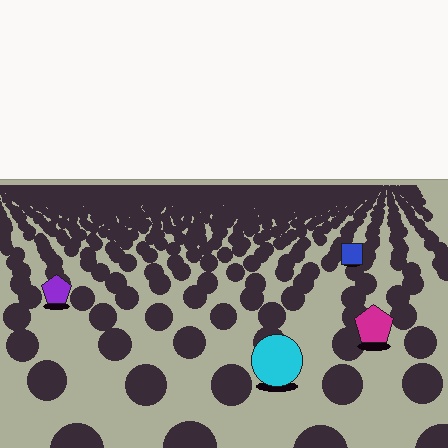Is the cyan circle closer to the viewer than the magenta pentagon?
Yes. The cyan circle is closer — you can tell from the texture gradient: the ground texture is coarser near it.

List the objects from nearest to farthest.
From nearest to farthest: the cyan circle, the magenta pentagon, the purple pentagon, the blue square.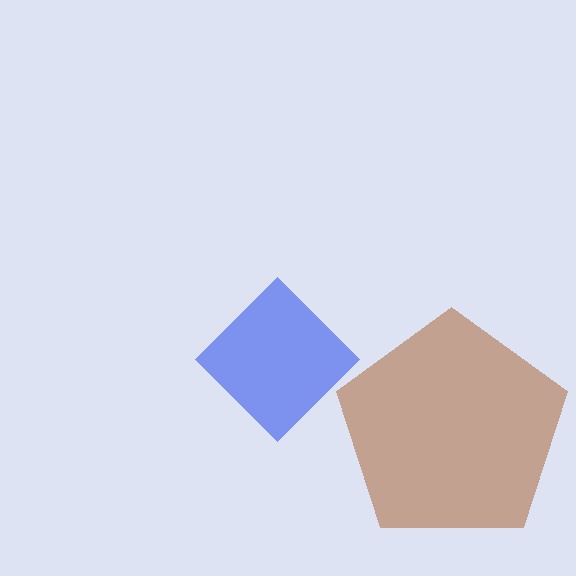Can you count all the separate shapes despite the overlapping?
Yes, there are 2 separate shapes.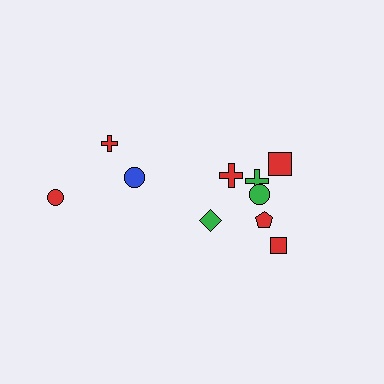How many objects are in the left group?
There are 3 objects.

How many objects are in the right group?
There are 7 objects.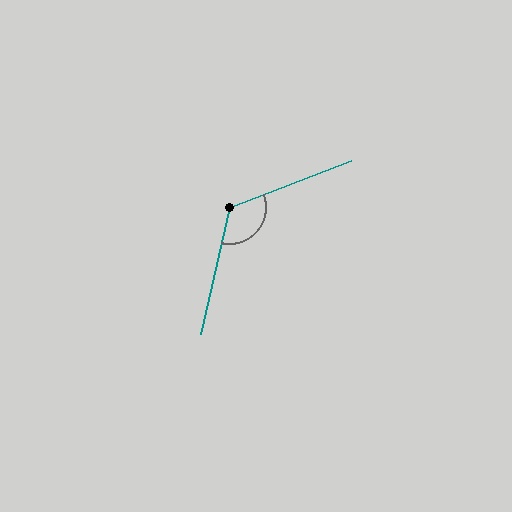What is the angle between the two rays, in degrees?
Approximately 124 degrees.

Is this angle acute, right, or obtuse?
It is obtuse.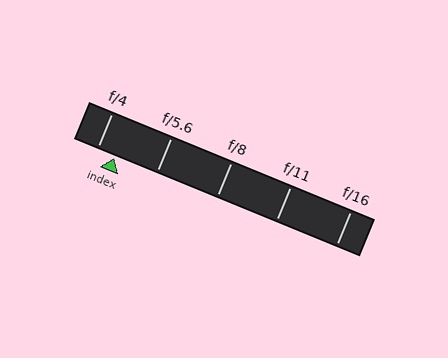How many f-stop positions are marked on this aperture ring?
There are 5 f-stop positions marked.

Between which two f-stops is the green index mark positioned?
The index mark is between f/4 and f/5.6.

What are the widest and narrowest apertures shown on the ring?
The widest aperture shown is f/4 and the narrowest is f/16.